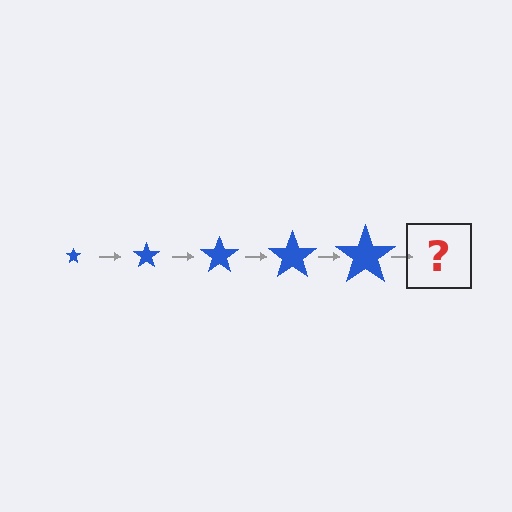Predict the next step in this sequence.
The next step is a blue star, larger than the previous one.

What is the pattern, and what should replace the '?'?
The pattern is that the star gets progressively larger each step. The '?' should be a blue star, larger than the previous one.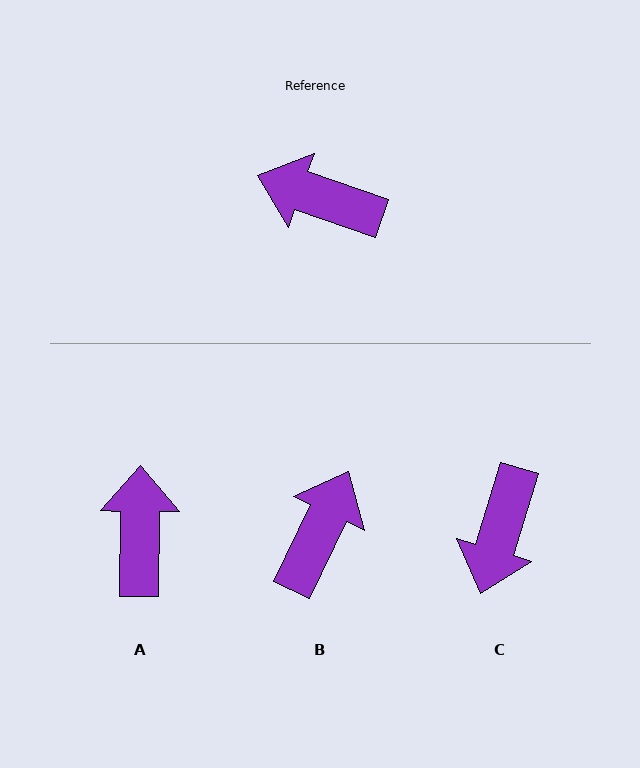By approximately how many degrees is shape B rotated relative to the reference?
Approximately 97 degrees clockwise.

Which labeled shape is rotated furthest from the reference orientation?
B, about 97 degrees away.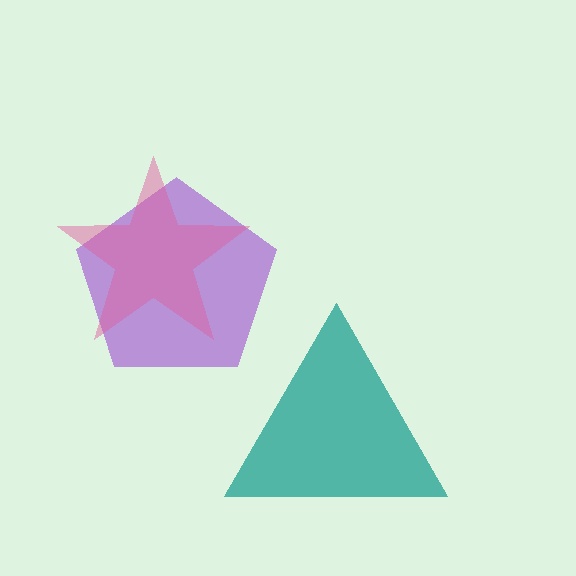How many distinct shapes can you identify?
There are 3 distinct shapes: a teal triangle, a purple pentagon, a pink star.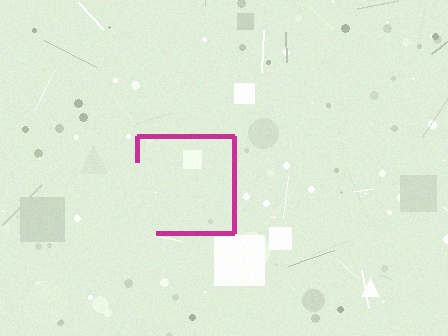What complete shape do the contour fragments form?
The contour fragments form a square.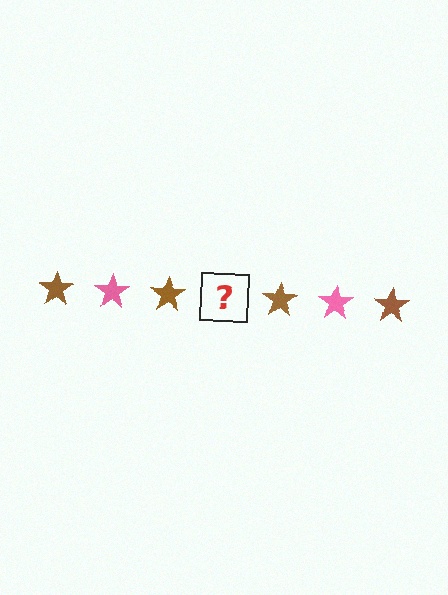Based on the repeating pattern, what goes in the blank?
The blank should be a pink star.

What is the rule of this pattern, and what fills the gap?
The rule is that the pattern cycles through brown, pink stars. The gap should be filled with a pink star.